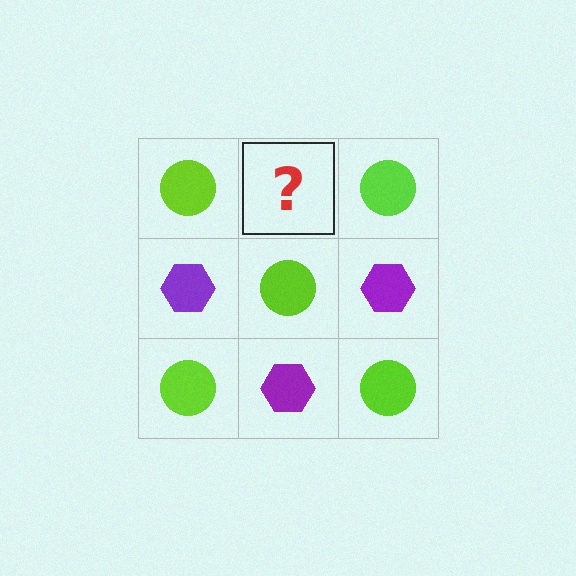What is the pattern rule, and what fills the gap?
The rule is that it alternates lime circle and purple hexagon in a checkerboard pattern. The gap should be filled with a purple hexagon.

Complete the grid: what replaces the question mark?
The question mark should be replaced with a purple hexagon.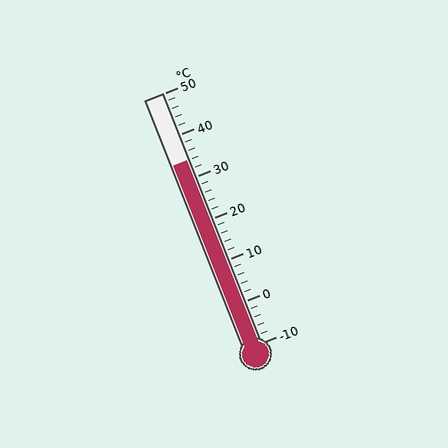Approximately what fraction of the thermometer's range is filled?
The thermometer is filled to approximately 75% of its range.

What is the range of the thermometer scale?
The thermometer scale ranges from -10°C to 50°C.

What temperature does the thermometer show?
The thermometer shows approximately 34°C.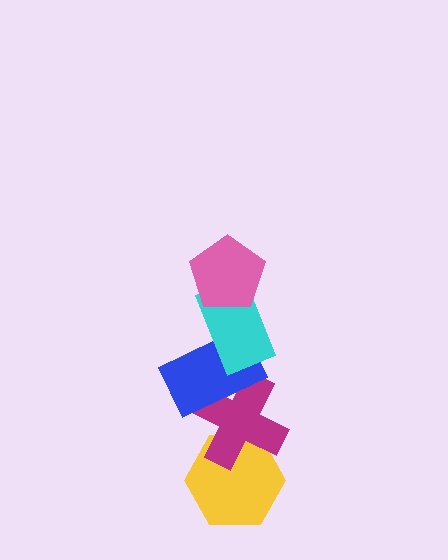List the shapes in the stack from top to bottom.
From top to bottom: the pink pentagon, the cyan rectangle, the blue rectangle, the magenta cross, the yellow hexagon.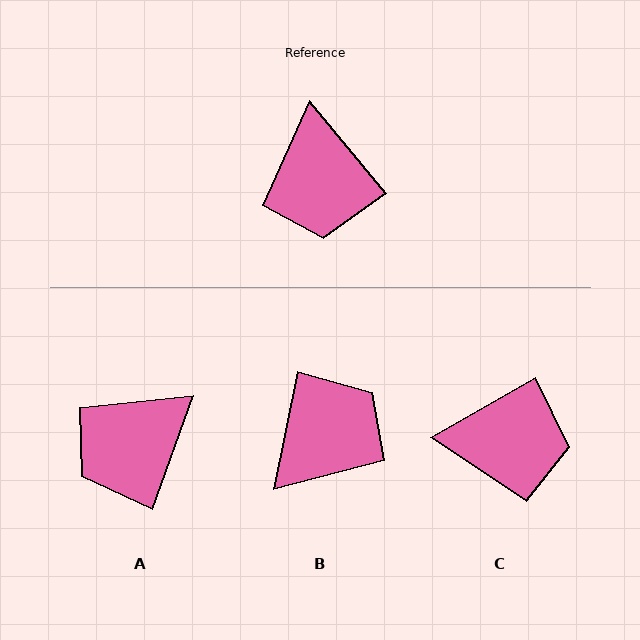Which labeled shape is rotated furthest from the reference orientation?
B, about 128 degrees away.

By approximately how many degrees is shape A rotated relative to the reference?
Approximately 60 degrees clockwise.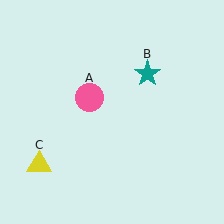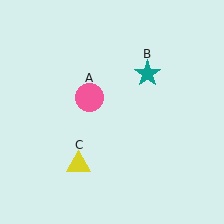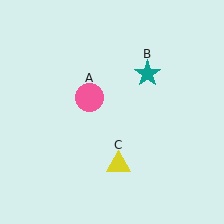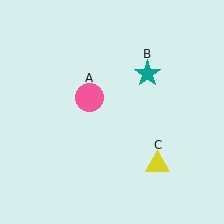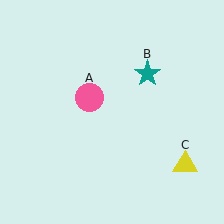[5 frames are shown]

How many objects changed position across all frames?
1 object changed position: yellow triangle (object C).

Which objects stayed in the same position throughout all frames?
Pink circle (object A) and teal star (object B) remained stationary.